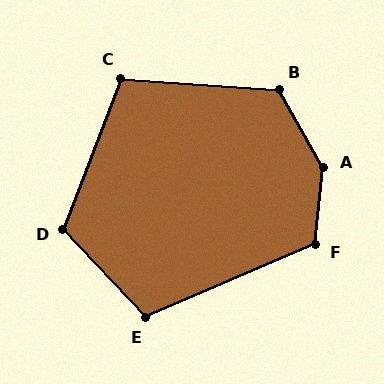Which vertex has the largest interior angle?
A, at approximately 144 degrees.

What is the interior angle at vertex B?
Approximately 124 degrees (obtuse).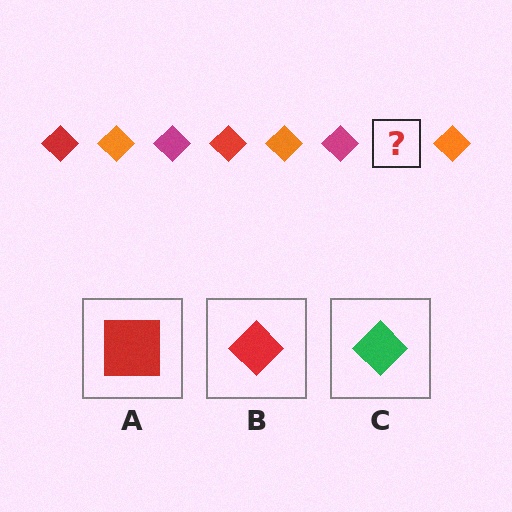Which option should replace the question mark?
Option B.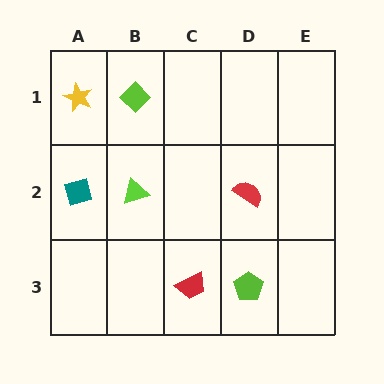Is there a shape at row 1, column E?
No, that cell is empty.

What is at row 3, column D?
A lime pentagon.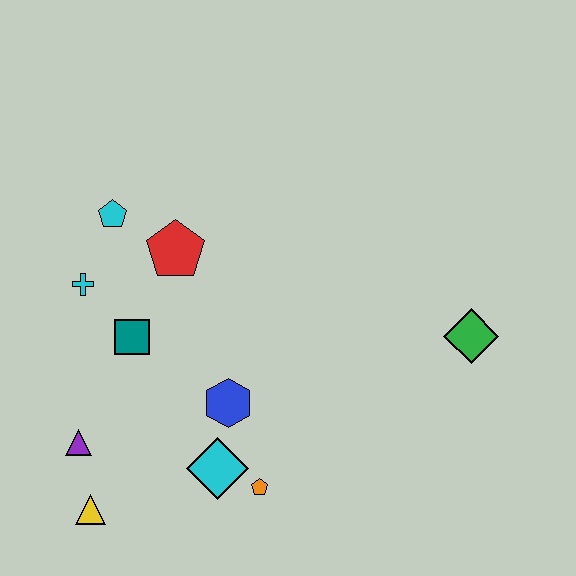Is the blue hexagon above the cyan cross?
No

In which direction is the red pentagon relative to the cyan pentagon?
The red pentagon is to the right of the cyan pentagon.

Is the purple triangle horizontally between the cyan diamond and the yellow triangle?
No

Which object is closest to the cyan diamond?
The orange pentagon is closest to the cyan diamond.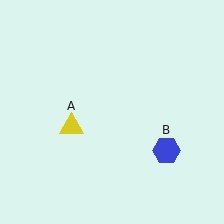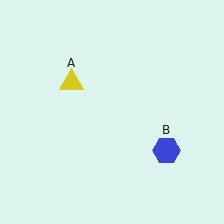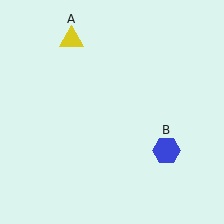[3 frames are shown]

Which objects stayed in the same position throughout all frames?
Blue hexagon (object B) remained stationary.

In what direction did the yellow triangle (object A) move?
The yellow triangle (object A) moved up.